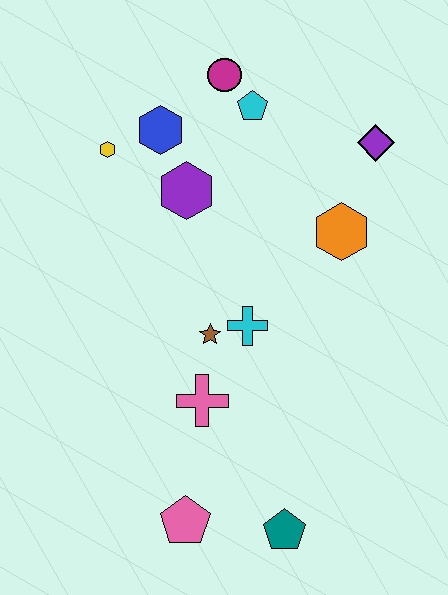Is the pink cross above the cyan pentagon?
No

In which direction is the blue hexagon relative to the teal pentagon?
The blue hexagon is above the teal pentagon.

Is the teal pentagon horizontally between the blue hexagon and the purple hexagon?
No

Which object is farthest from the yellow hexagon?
The teal pentagon is farthest from the yellow hexagon.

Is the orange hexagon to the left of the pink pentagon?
No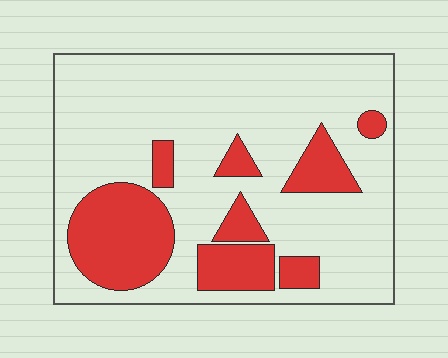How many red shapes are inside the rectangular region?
8.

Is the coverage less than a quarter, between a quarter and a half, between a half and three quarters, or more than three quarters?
Between a quarter and a half.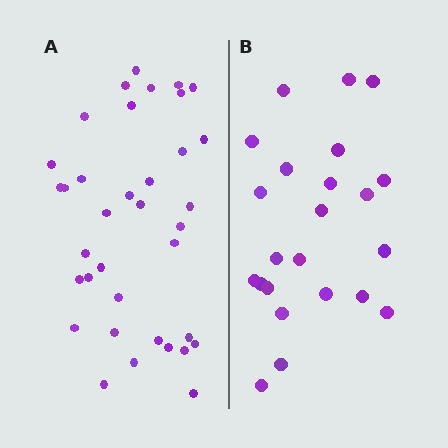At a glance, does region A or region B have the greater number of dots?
Region A (the left region) has more dots.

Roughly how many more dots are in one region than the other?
Region A has approximately 15 more dots than region B.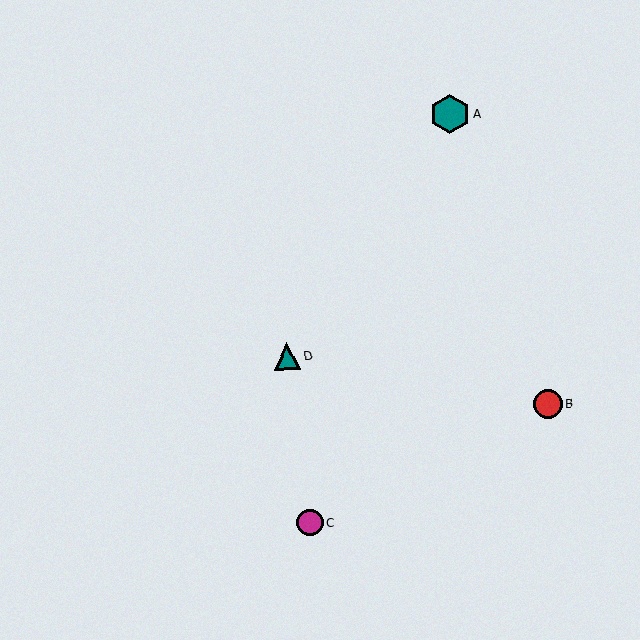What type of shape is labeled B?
Shape B is a red circle.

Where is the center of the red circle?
The center of the red circle is at (548, 404).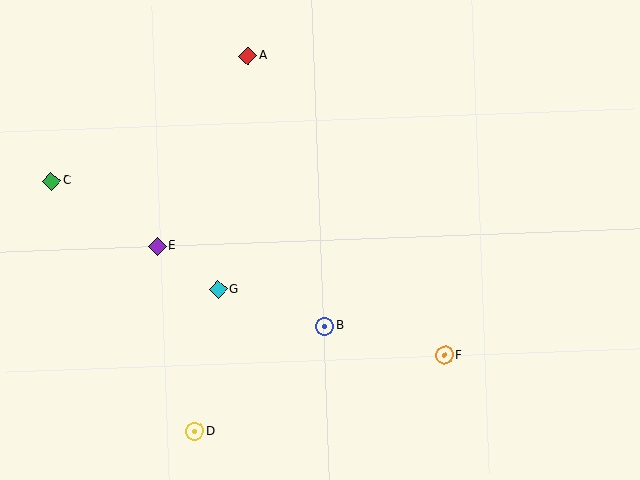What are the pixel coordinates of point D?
Point D is at (195, 431).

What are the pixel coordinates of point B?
Point B is at (325, 326).